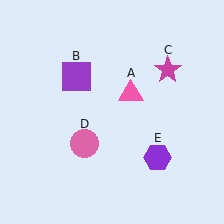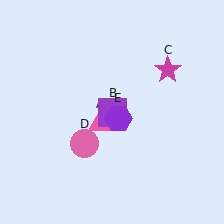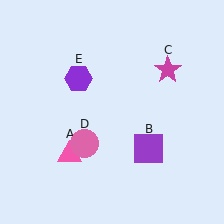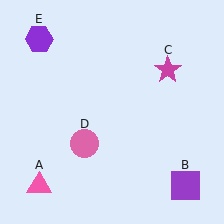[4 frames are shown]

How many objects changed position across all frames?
3 objects changed position: pink triangle (object A), purple square (object B), purple hexagon (object E).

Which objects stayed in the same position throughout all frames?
Magenta star (object C) and pink circle (object D) remained stationary.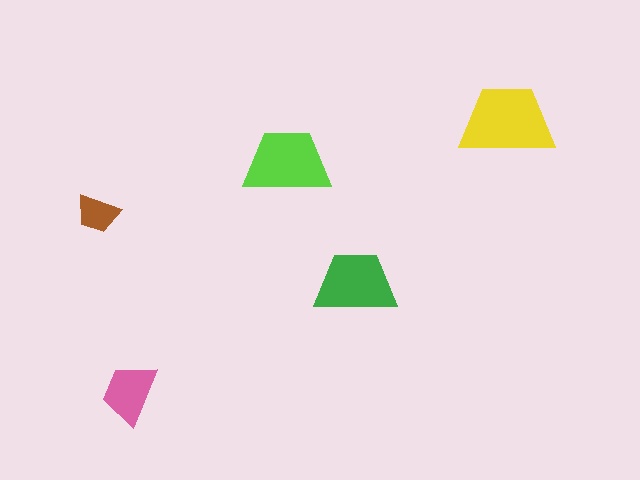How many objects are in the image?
There are 5 objects in the image.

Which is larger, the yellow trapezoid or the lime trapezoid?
The yellow one.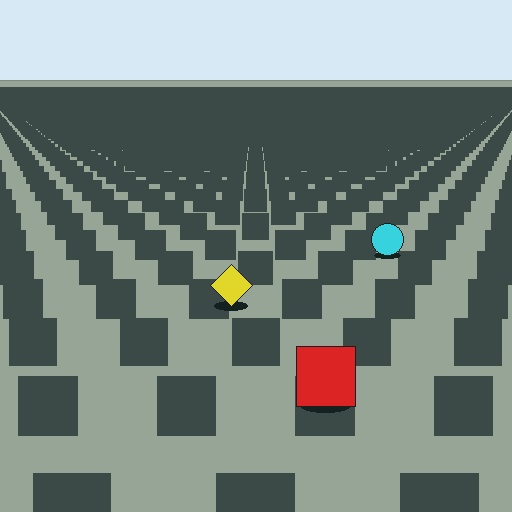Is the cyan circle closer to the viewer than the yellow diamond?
No. The yellow diamond is closer — you can tell from the texture gradient: the ground texture is coarser near it.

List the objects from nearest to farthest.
From nearest to farthest: the red square, the yellow diamond, the cyan circle.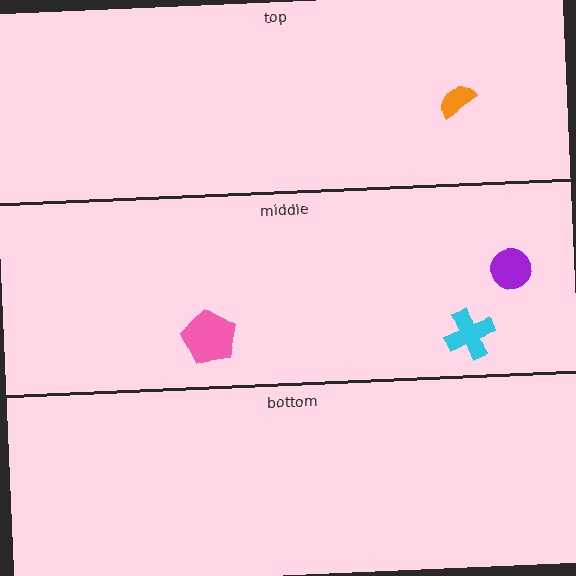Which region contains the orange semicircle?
The top region.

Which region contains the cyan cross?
The middle region.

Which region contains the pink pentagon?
The middle region.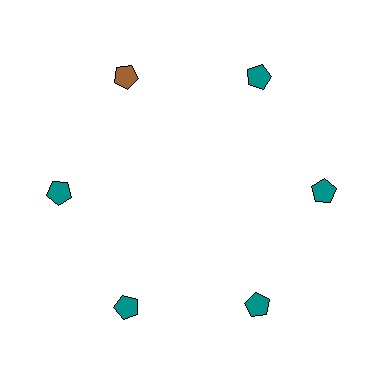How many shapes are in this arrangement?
There are 6 shapes arranged in a ring pattern.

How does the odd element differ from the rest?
It has a different color: brown instead of teal.